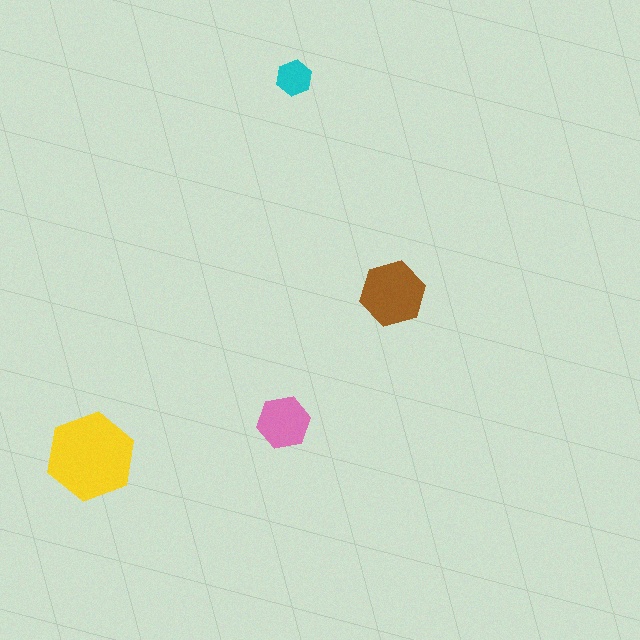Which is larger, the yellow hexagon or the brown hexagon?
The yellow one.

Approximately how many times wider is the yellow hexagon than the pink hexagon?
About 1.5 times wider.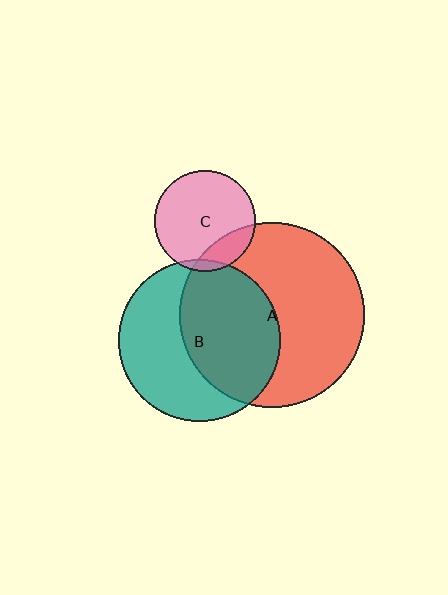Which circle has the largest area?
Circle A (red).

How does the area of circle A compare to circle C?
Approximately 3.4 times.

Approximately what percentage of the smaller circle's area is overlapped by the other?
Approximately 20%.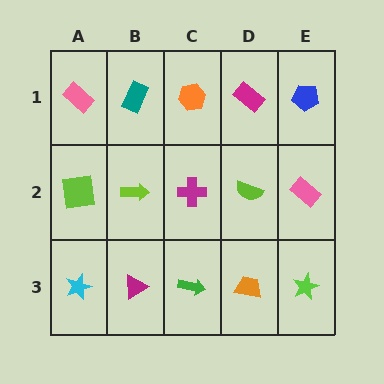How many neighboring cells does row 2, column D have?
4.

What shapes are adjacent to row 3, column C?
A magenta cross (row 2, column C), a magenta triangle (row 3, column B), an orange trapezoid (row 3, column D).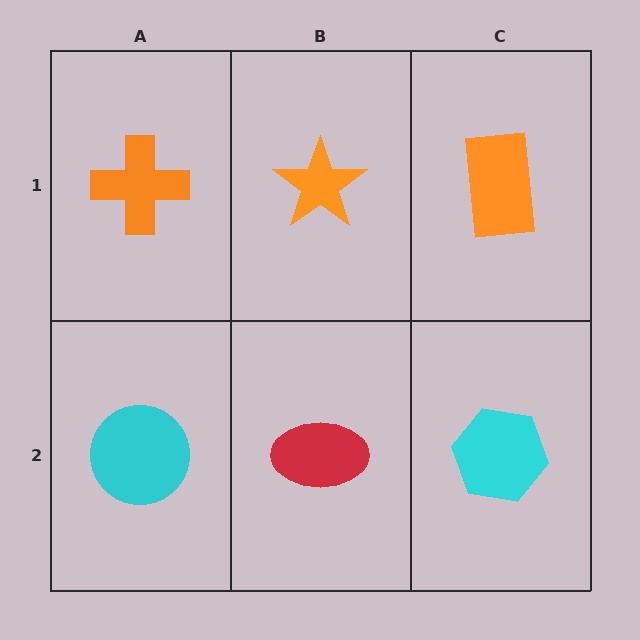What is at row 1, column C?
An orange rectangle.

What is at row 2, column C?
A cyan hexagon.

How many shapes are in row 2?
3 shapes.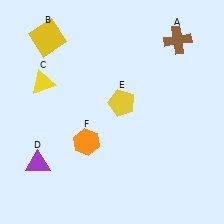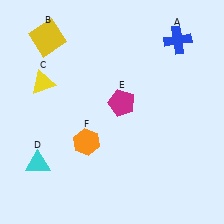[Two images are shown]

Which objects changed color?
A changed from brown to blue. D changed from purple to cyan. E changed from yellow to magenta.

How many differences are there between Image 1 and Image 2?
There are 3 differences between the two images.